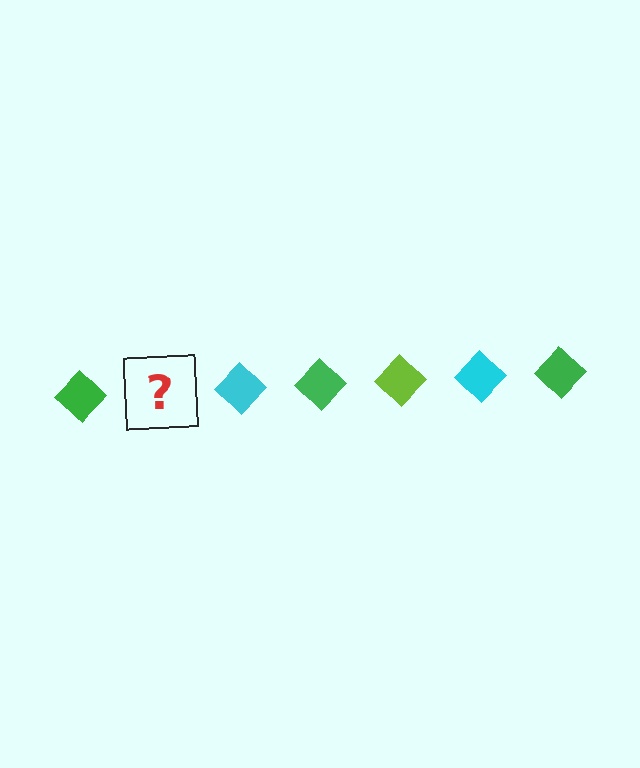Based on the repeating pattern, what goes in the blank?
The blank should be a lime diamond.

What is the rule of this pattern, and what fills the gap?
The rule is that the pattern cycles through green, lime, cyan diamonds. The gap should be filled with a lime diamond.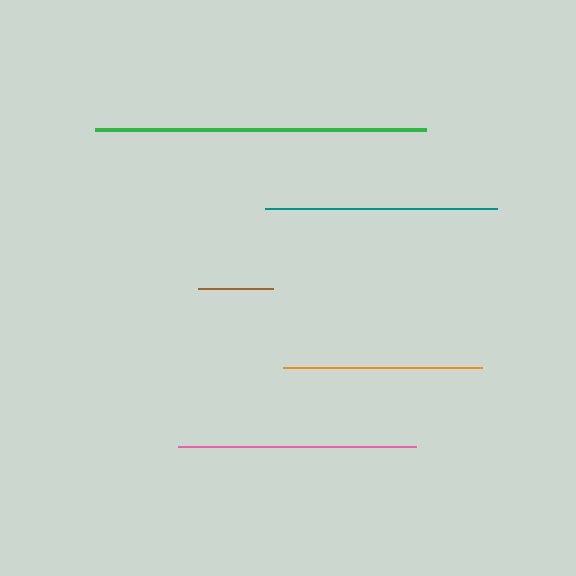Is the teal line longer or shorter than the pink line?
The pink line is longer than the teal line.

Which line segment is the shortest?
The brown line is the shortest at approximately 75 pixels.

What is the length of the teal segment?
The teal segment is approximately 233 pixels long.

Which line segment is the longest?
The green line is the longest at approximately 331 pixels.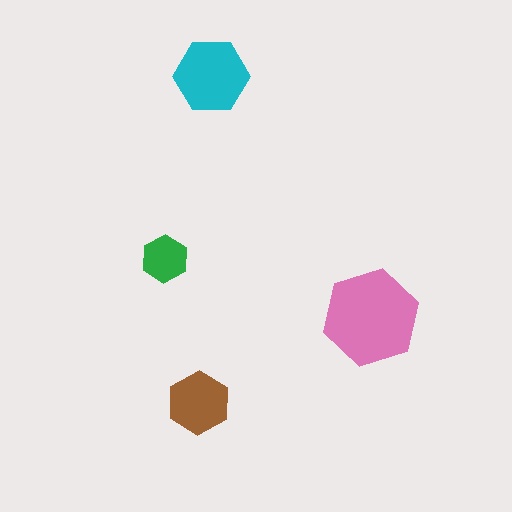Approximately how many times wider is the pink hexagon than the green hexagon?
About 2 times wider.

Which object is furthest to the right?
The pink hexagon is rightmost.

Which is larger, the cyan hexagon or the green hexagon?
The cyan one.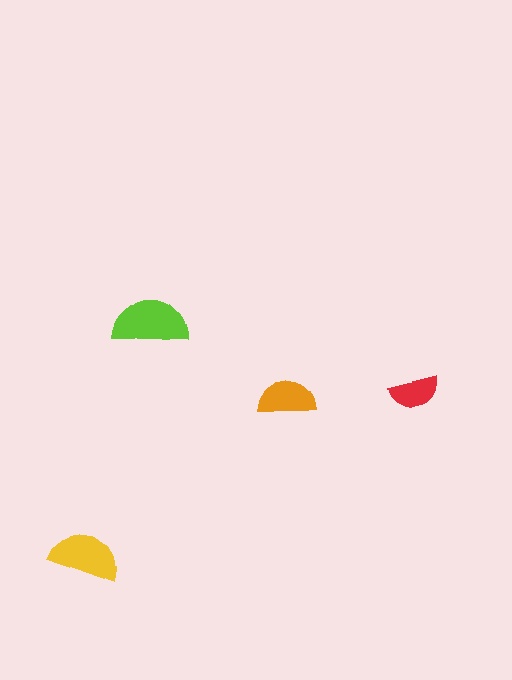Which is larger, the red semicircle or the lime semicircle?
The lime one.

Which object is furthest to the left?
The yellow semicircle is leftmost.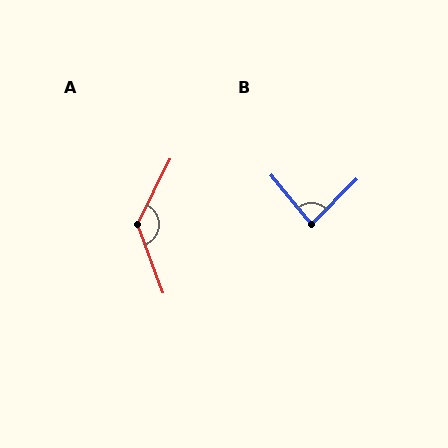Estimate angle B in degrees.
Approximately 85 degrees.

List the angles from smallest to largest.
B (85°), A (133°).